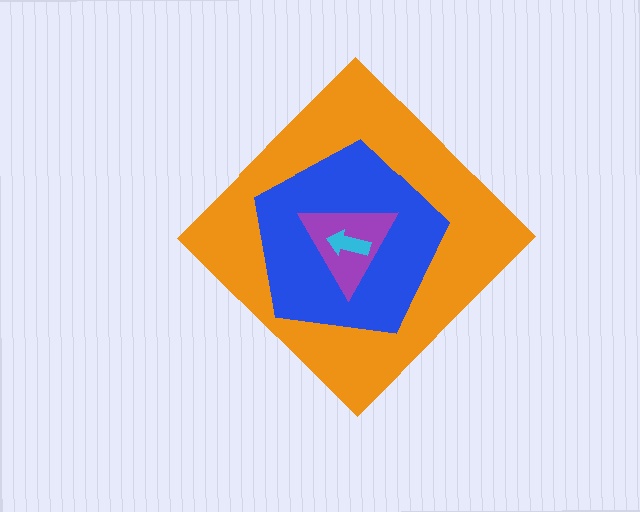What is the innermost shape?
The cyan arrow.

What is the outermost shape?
The orange diamond.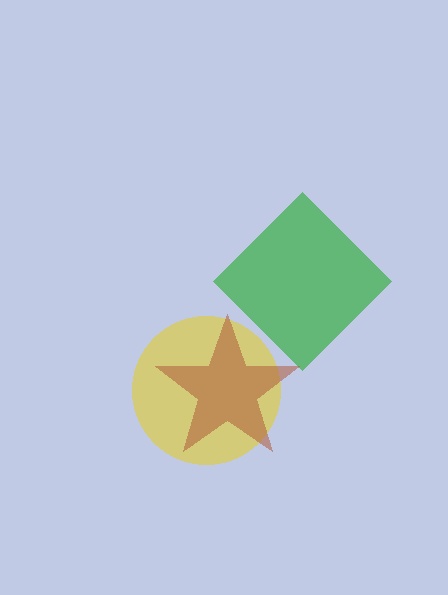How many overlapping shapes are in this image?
There are 3 overlapping shapes in the image.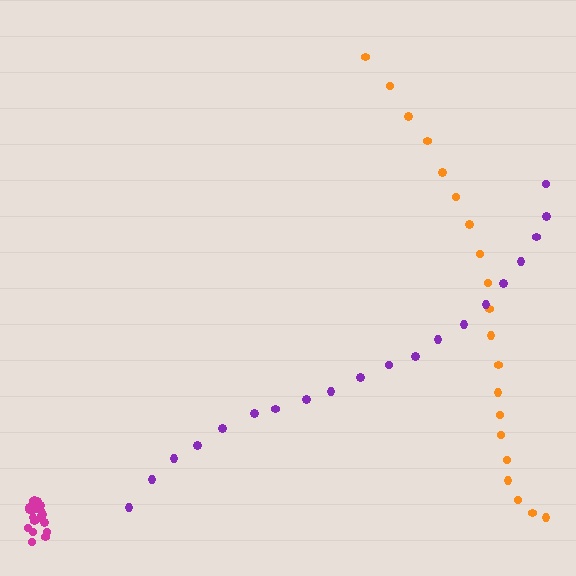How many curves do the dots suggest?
There are 3 distinct paths.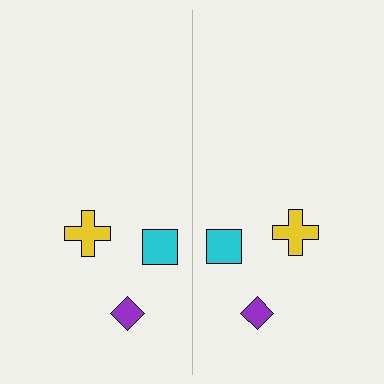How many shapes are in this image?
There are 6 shapes in this image.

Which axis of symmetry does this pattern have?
The pattern has a vertical axis of symmetry running through the center of the image.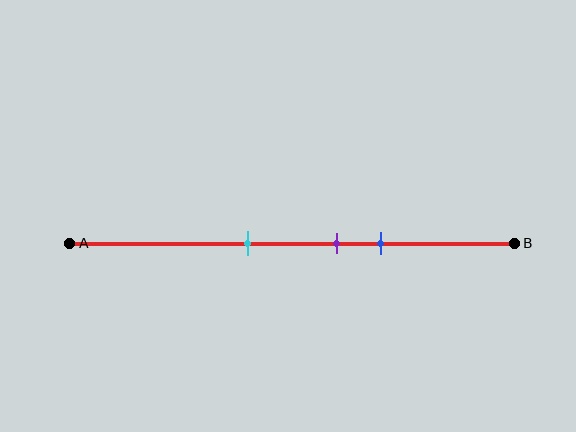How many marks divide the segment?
There are 3 marks dividing the segment.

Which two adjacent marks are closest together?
The purple and blue marks are the closest adjacent pair.